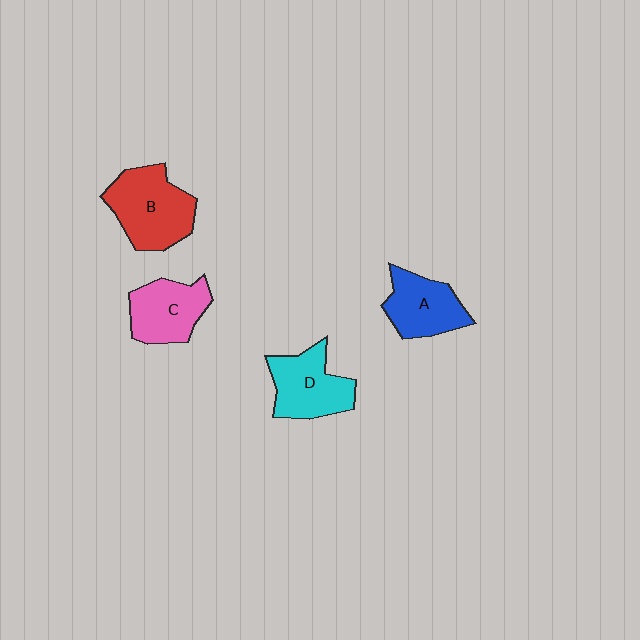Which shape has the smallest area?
Shape A (blue).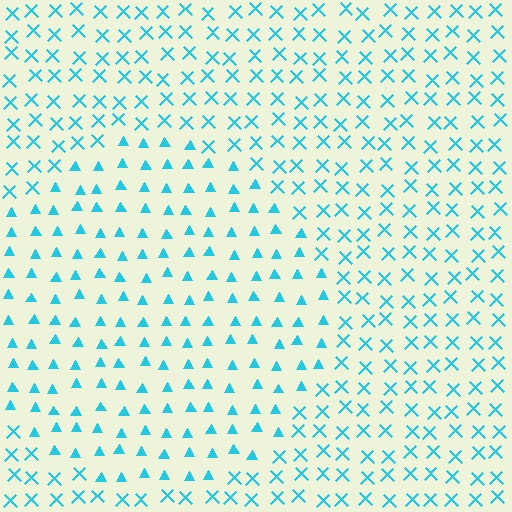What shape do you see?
I see a circle.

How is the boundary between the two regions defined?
The boundary is defined by a change in element shape: triangles inside vs. X marks outside. All elements share the same color and spacing.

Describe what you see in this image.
The image is filled with small cyan elements arranged in a uniform grid. A circle-shaped region contains triangles, while the surrounding area contains X marks. The boundary is defined purely by the change in element shape.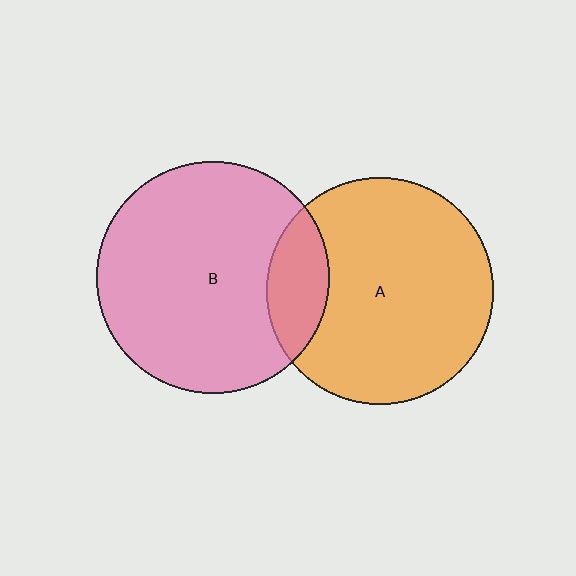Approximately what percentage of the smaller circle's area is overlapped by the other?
Approximately 15%.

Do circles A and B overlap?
Yes.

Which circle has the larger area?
Circle B (pink).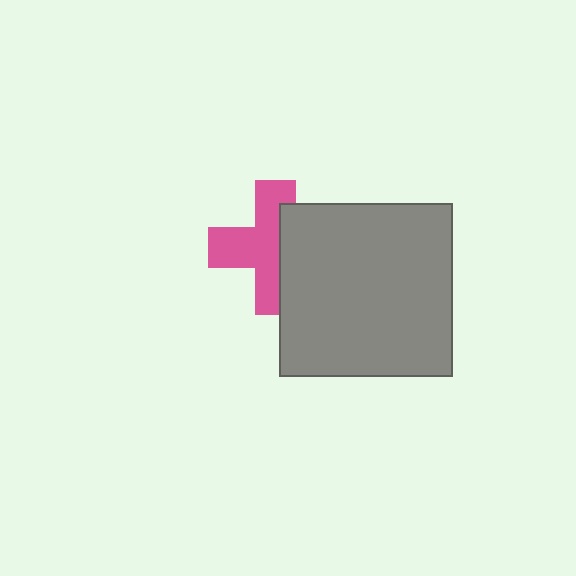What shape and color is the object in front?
The object in front is a gray square.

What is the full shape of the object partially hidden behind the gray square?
The partially hidden object is a pink cross.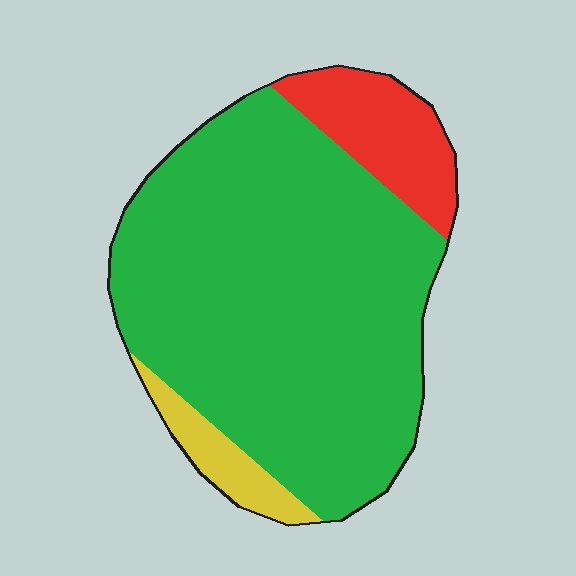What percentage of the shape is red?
Red takes up about one eighth (1/8) of the shape.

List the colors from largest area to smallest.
From largest to smallest: green, red, yellow.